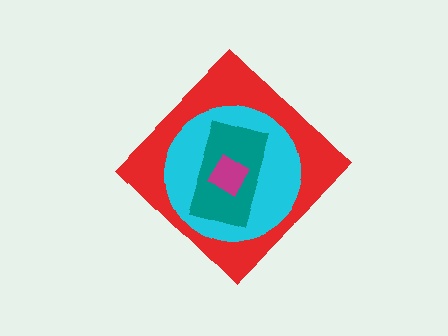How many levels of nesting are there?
4.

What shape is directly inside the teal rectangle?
The magenta diamond.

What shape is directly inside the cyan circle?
The teal rectangle.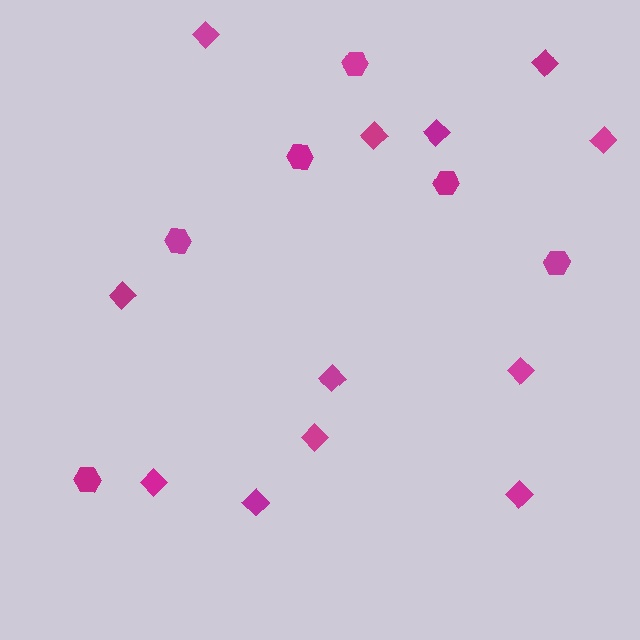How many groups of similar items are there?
There are 2 groups: one group of diamonds (12) and one group of hexagons (6).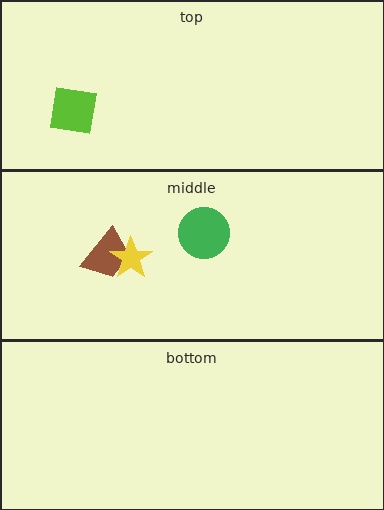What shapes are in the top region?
The lime square.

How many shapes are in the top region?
1.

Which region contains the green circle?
The middle region.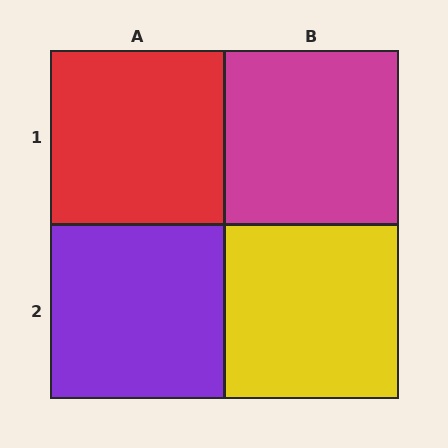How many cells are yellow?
1 cell is yellow.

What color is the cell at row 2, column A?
Purple.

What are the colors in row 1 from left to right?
Red, magenta.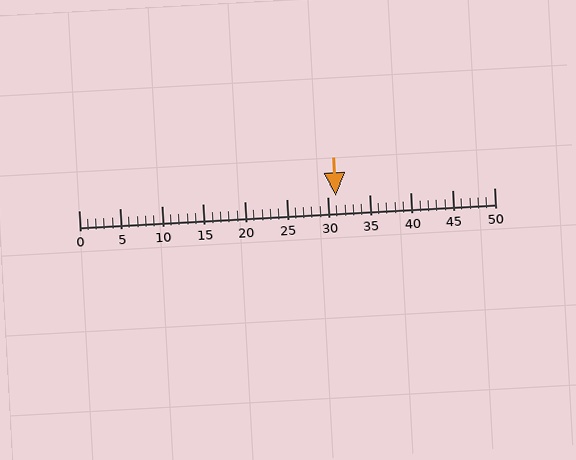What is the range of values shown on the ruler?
The ruler shows values from 0 to 50.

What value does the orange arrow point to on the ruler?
The orange arrow points to approximately 31.